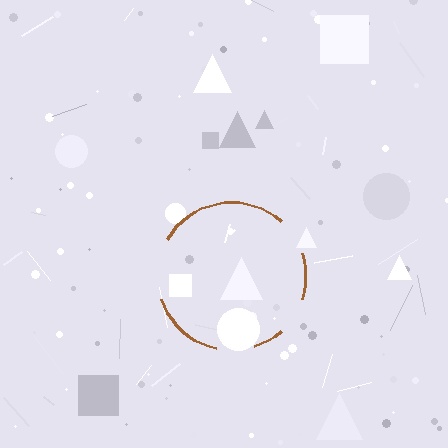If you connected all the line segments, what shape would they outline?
They would outline a circle.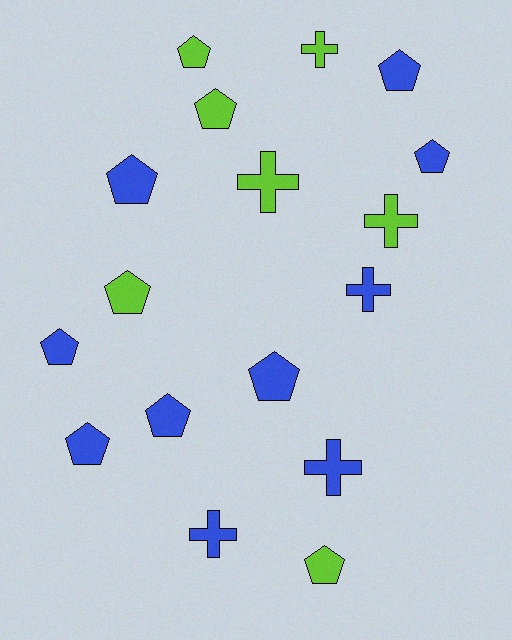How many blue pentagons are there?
There are 7 blue pentagons.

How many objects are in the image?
There are 17 objects.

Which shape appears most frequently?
Pentagon, with 11 objects.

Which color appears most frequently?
Blue, with 10 objects.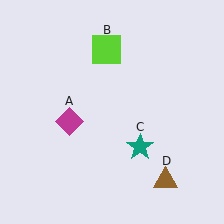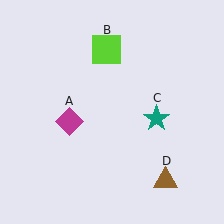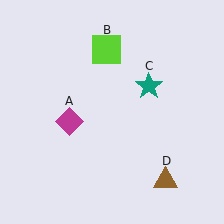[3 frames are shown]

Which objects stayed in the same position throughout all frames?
Magenta diamond (object A) and lime square (object B) and brown triangle (object D) remained stationary.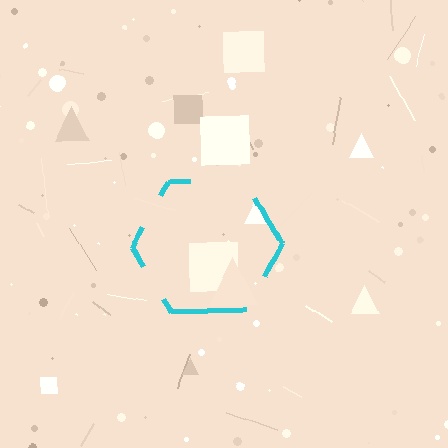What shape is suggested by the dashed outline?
The dashed outline suggests a hexagon.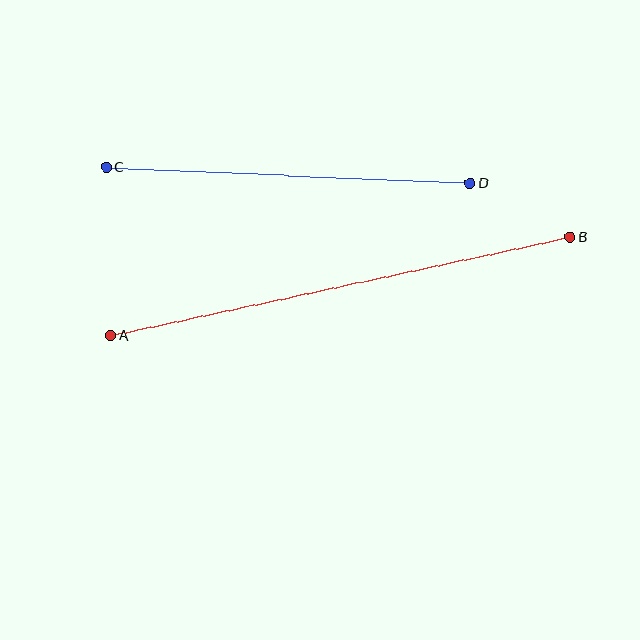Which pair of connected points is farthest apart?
Points A and B are farthest apart.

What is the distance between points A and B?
The distance is approximately 469 pixels.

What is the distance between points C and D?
The distance is approximately 364 pixels.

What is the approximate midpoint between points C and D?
The midpoint is at approximately (288, 175) pixels.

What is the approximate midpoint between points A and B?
The midpoint is at approximately (341, 286) pixels.